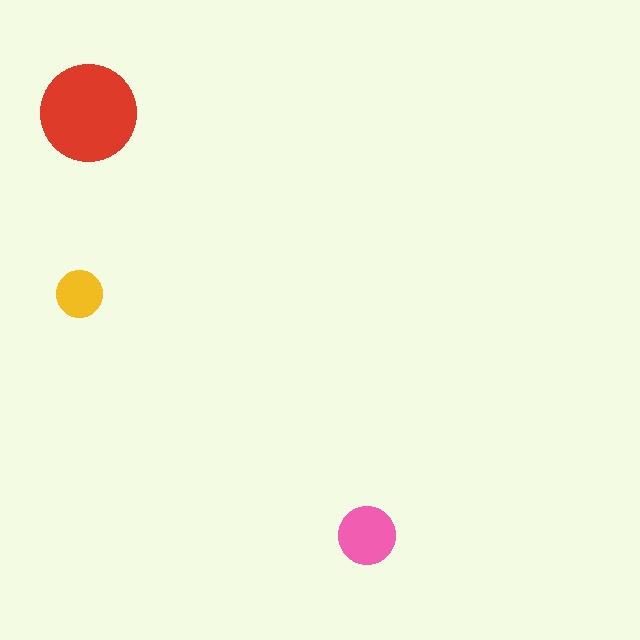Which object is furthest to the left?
The yellow circle is leftmost.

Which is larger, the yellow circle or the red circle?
The red one.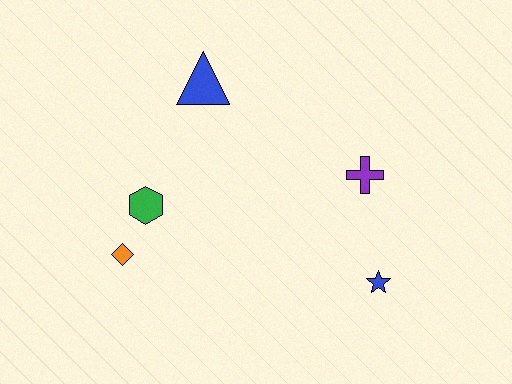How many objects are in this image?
There are 5 objects.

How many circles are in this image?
There are no circles.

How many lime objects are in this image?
There are no lime objects.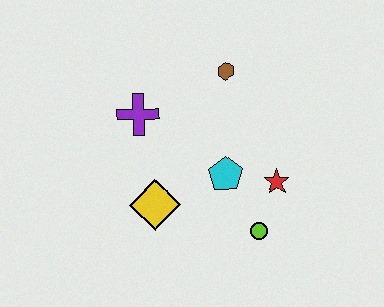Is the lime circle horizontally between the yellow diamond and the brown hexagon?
No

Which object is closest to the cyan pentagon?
The red star is closest to the cyan pentagon.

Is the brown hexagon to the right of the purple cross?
Yes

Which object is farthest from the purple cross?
The lime circle is farthest from the purple cross.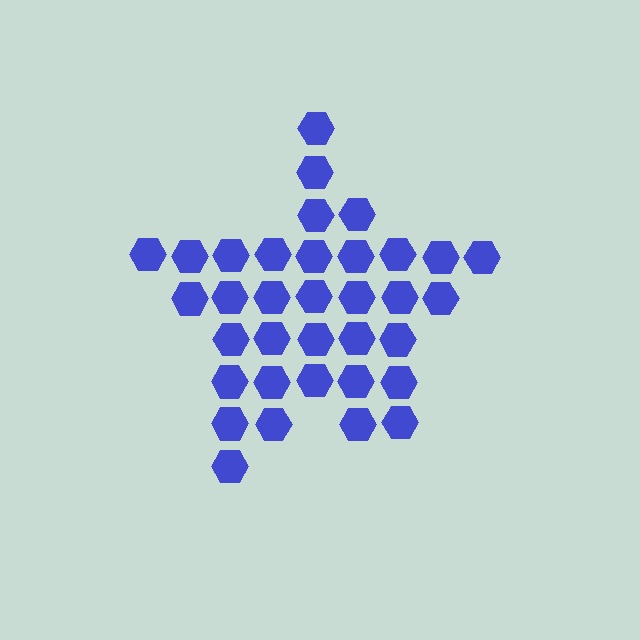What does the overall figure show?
The overall figure shows a star.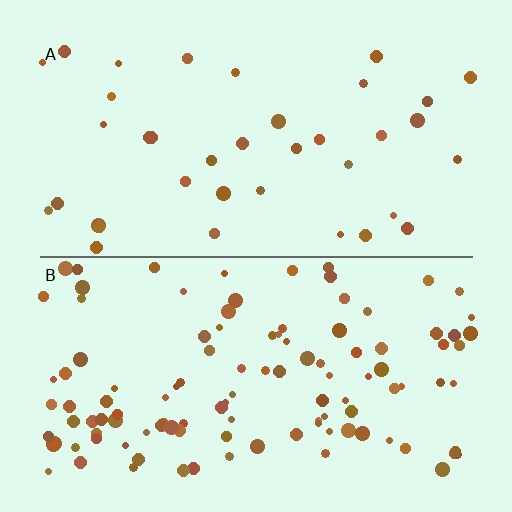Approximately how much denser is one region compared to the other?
Approximately 3.0× — region B over region A.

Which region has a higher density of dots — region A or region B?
B (the bottom).